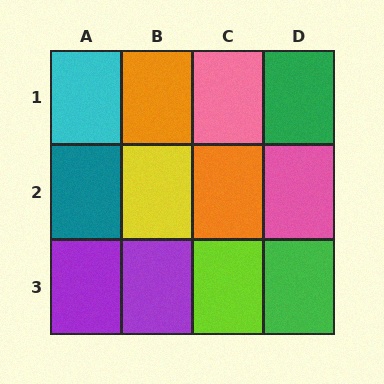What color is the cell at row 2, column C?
Orange.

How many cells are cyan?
1 cell is cyan.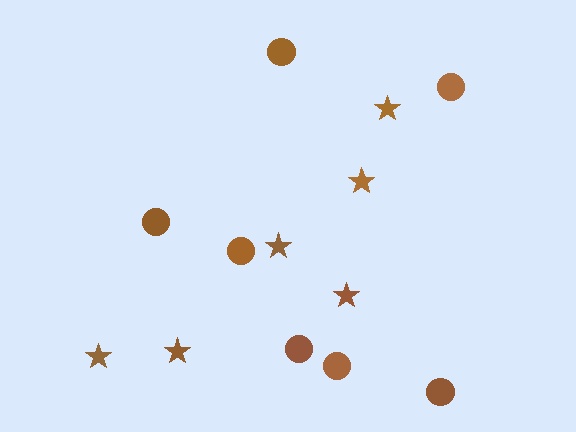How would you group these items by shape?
There are 2 groups: one group of stars (6) and one group of circles (7).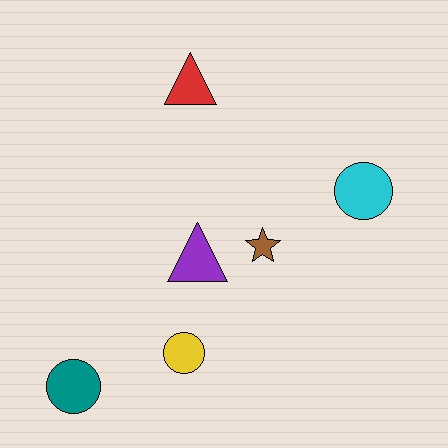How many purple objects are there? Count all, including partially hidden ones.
There is 1 purple object.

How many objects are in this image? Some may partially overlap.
There are 6 objects.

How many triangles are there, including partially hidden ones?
There are 2 triangles.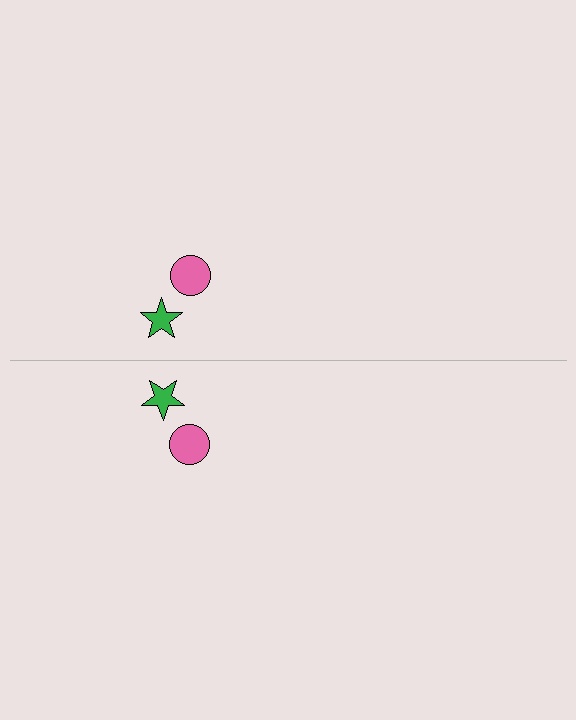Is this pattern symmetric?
Yes, this pattern has bilateral (reflection) symmetry.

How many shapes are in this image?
There are 4 shapes in this image.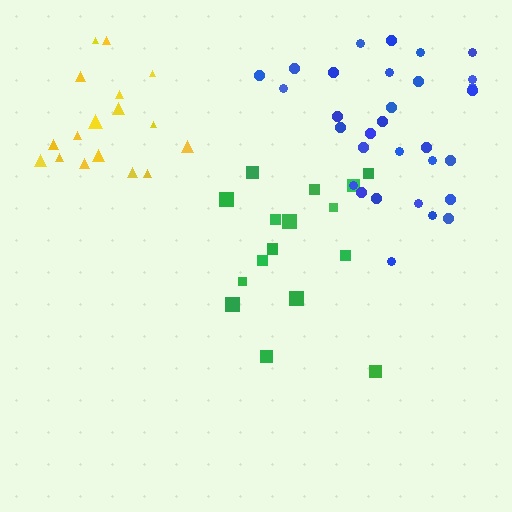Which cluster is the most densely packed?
Yellow.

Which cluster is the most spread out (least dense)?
Green.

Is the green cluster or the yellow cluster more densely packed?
Yellow.